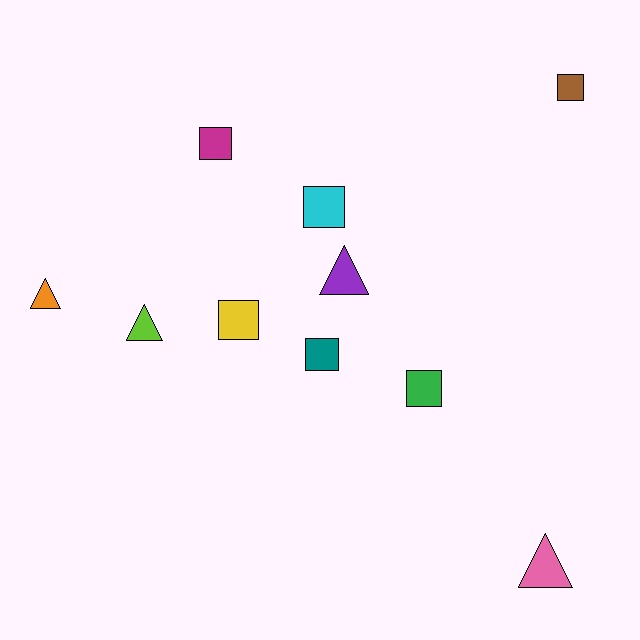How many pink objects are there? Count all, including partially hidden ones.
There is 1 pink object.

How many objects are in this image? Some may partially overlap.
There are 10 objects.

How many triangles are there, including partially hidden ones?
There are 4 triangles.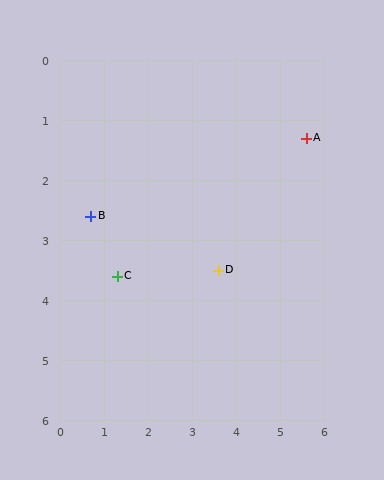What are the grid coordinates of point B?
Point B is at approximately (0.7, 2.6).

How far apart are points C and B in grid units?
Points C and B are about 1.2 grid units apart.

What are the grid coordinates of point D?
Point D is at approximately (3.6, 3.5).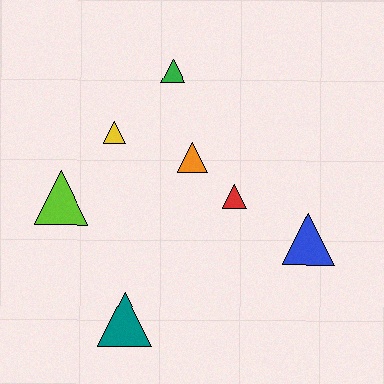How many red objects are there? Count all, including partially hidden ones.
There is 1 red object.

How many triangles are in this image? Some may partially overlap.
There are 7 triangles.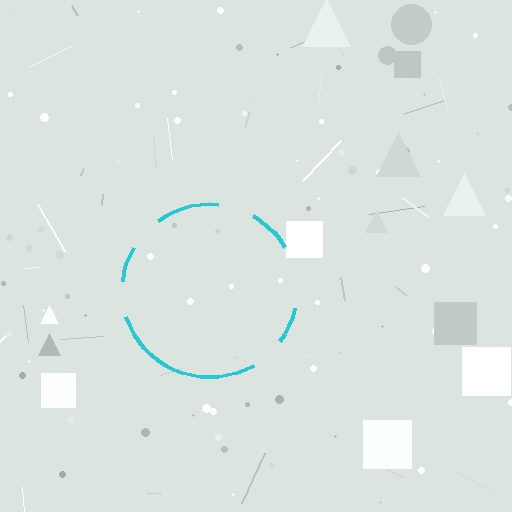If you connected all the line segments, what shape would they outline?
They would outline a circle.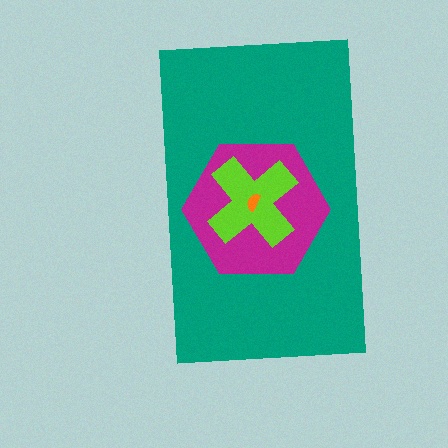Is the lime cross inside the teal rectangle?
Yes.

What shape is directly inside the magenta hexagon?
The lime cross.